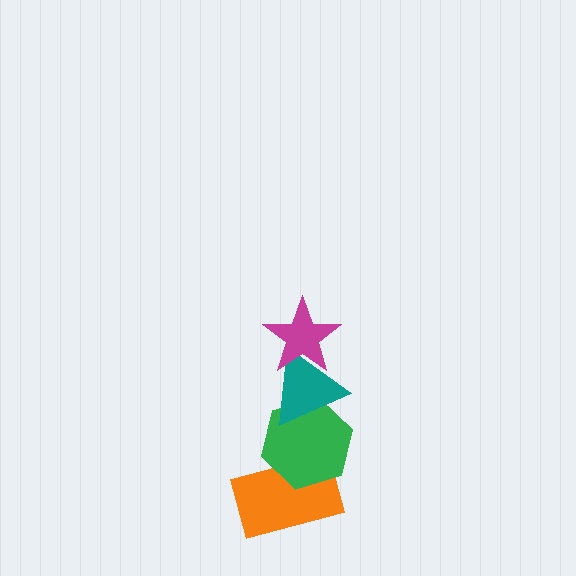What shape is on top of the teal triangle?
The magenta star is on top of the teal triangle.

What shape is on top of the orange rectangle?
The green hexagon is on top of the orange rectangle.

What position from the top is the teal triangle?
The teal triangle is 2nd from the top.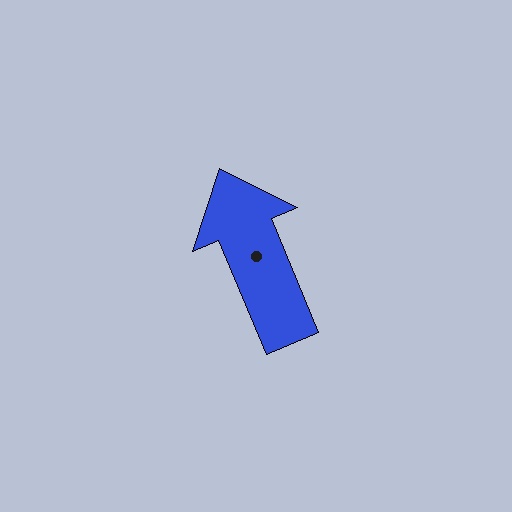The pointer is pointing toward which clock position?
Roughly 11 o'clock.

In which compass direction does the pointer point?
Northwest.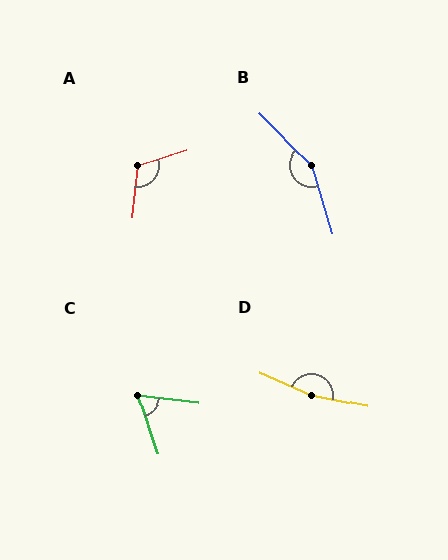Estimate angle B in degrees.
Approximately 153 degrees.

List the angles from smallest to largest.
C (65°), A (114°), B (153°), D (168°).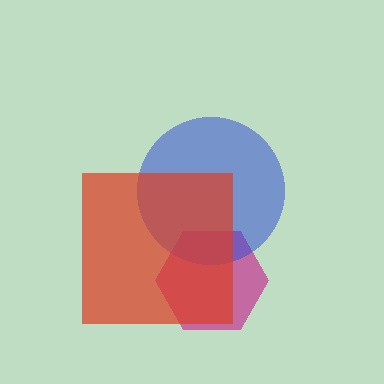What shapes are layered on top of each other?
The layered shapes are: a magenta hexagon, a blue circle, a red square.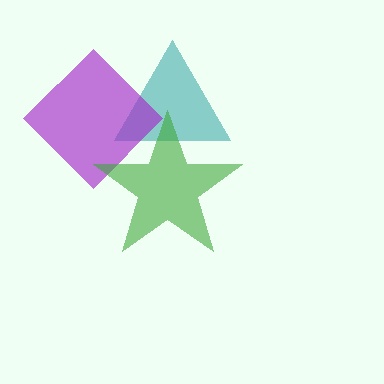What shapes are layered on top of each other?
The layered shapes are: a teal triangle, a purple diamond, a green star.